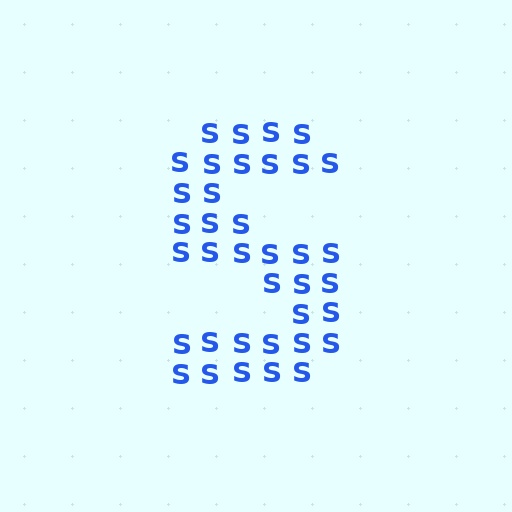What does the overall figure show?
The overall figure shows the letter S.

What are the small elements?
The small elements are letter S's.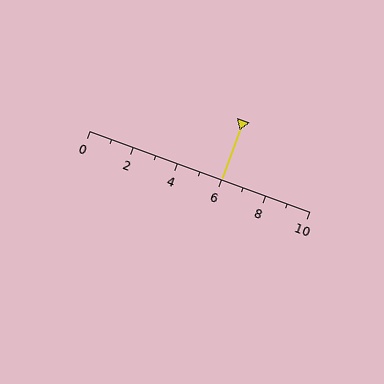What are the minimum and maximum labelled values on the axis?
The axis runs from 0 to 10.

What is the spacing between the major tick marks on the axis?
The major ticks are spaced 2 apart.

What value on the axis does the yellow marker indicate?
The marker indicates approximately 6.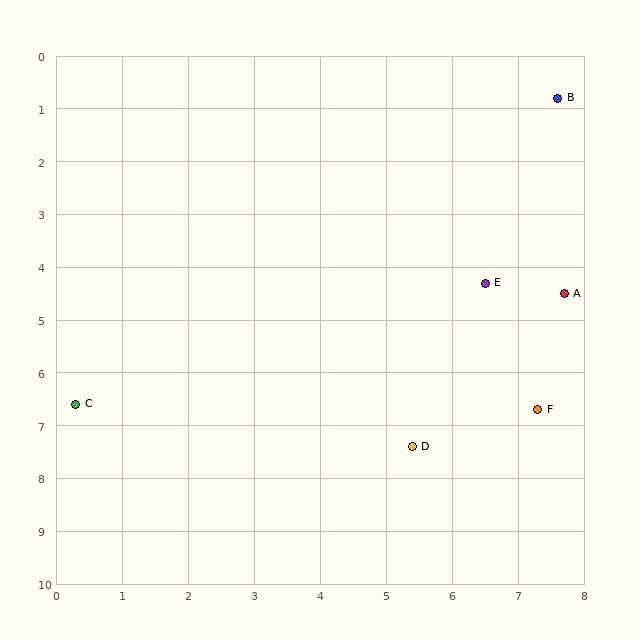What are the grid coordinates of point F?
Point F is at approximately (7.3, 6.7).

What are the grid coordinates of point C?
Point C is at approximately (0.3, 6.6).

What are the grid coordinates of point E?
Point E is at approximately (6.5, 4.3).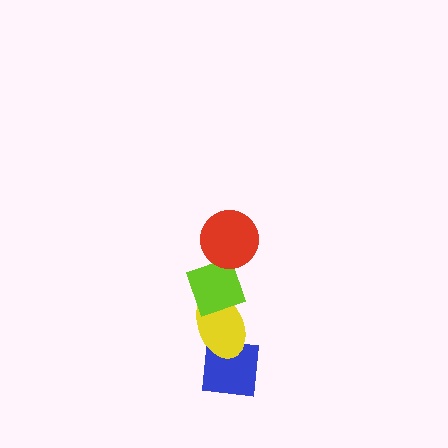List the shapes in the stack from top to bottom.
From top to bottom: the red circle, the lime diamond, the yellow ellipse, the blue square.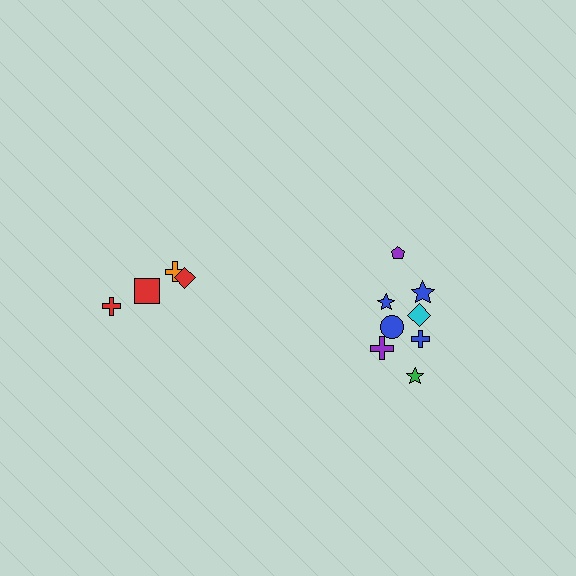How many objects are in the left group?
There are 4 objects.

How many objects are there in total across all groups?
There are 12 objects.